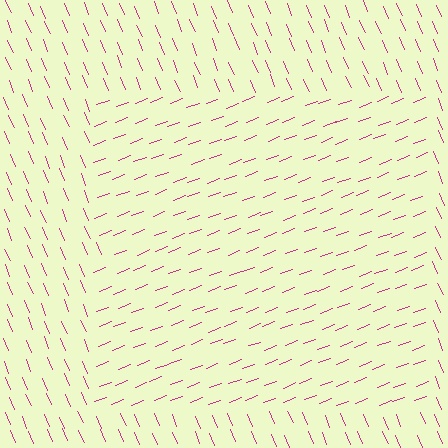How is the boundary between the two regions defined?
The boundary is defined purely by a change in line orientation (approximately 88 degrees difference). All lines are the same color and thickness.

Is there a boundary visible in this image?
Yes, there is a texture boundary formed by a change in line orientation.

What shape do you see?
I see a rectangle.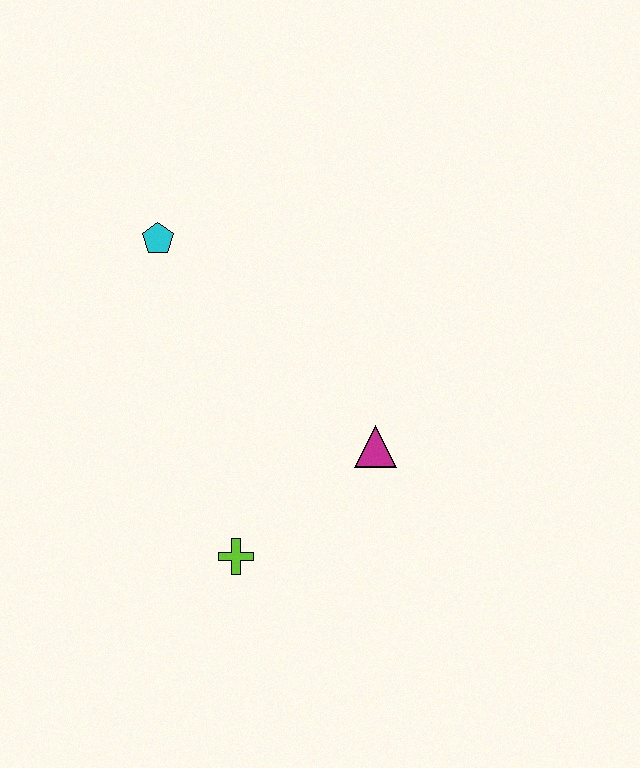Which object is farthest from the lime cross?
The cyan pentagon is farthest from the lime cross.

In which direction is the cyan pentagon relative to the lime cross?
The cyan pentagon is above the lime cross.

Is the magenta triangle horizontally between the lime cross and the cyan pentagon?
No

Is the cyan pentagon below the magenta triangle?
No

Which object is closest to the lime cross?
The magenta triangle is closest to the lime cross.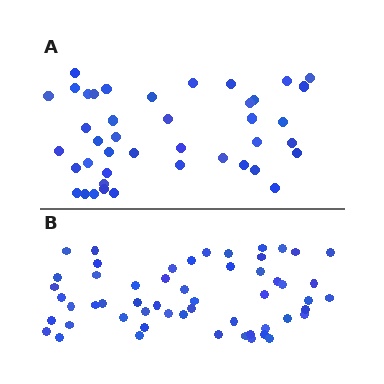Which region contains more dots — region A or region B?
Region B (the bottom region) has more dots.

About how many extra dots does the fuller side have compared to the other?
Region B has approximately 15 more dots than region A.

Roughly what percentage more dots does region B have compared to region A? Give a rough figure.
About 30% more.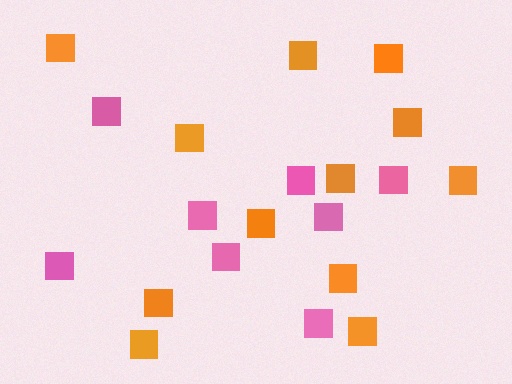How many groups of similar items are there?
There are 2 groups: one group of orange squares (12) and one group of pink squares (8).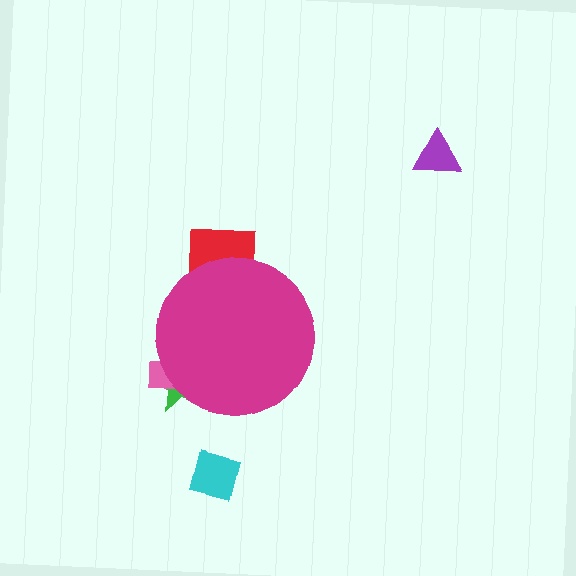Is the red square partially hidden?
Yes, the red square is partially hidden behind the magenta circle.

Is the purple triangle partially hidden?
No, the purple triangle is fully visible.